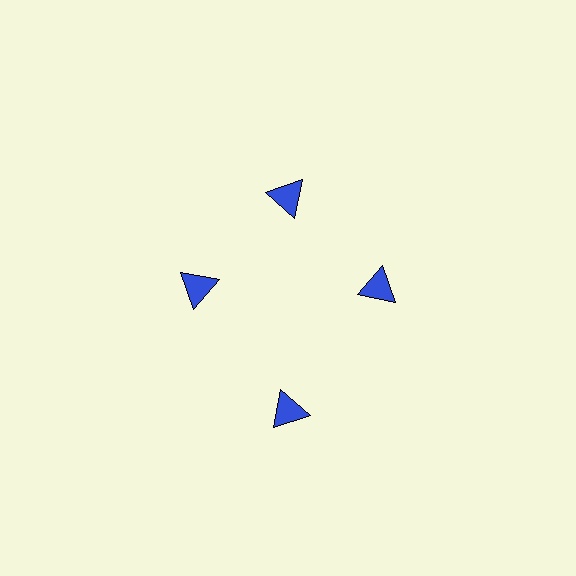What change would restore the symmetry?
The symmetry would be restored by moving it inward, back onto the ring so that all 4 triangles sit at equal angles and equal distance from the center.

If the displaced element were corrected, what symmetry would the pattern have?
It would have 4-fold rotational symmetry — the pattern would map onto itself every 90 degrees.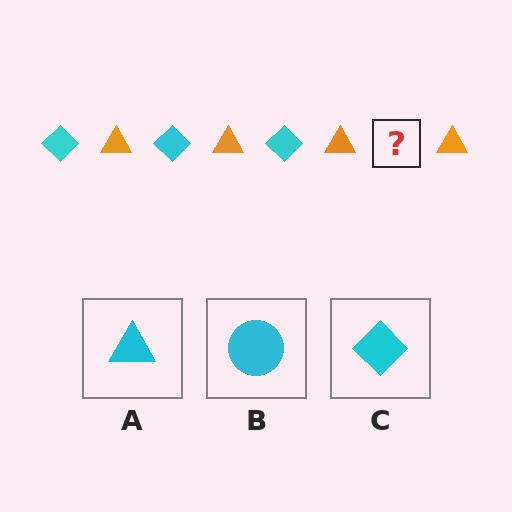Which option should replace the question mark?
Option C.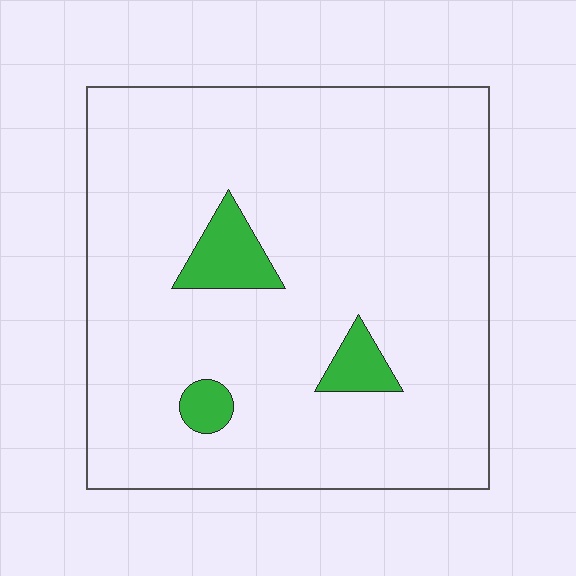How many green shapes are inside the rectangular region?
3.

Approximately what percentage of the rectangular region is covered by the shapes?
Approximately 5%.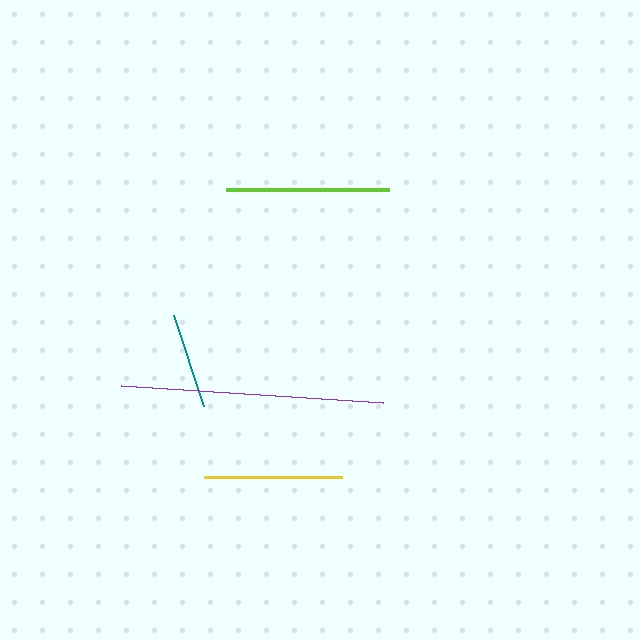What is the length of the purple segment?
The purple segment is approximately 263 pixels long.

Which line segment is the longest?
The purple line is the longest at approximately 263 pixels.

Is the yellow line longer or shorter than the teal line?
The yellow line is longer than the teal line.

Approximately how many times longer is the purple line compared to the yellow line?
The purple line is approximately 1.9 times the length of the yellow line.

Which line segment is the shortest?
The teal line is the shortest at approximately 95 pixels.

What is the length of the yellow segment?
The yellow segment is approximately 138 pixels long.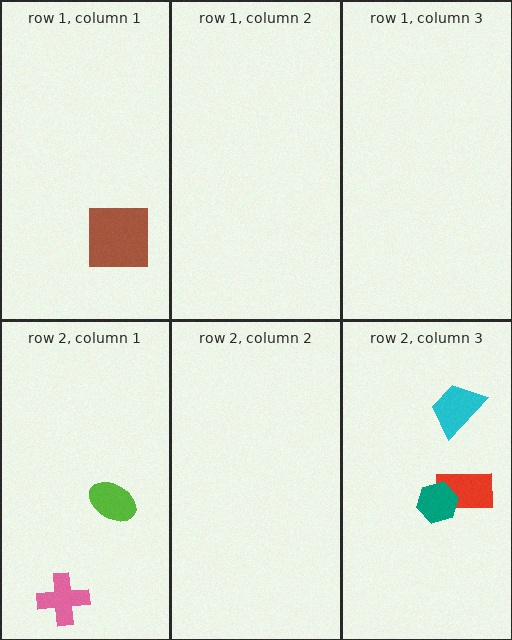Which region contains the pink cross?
The row 2, column 1 region.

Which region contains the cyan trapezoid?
The row 2, column 3 region.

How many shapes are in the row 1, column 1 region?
1.